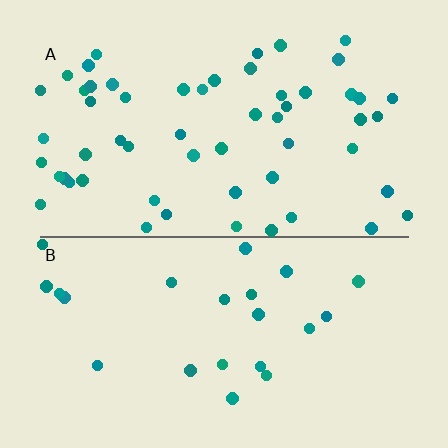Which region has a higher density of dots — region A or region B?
A (the top).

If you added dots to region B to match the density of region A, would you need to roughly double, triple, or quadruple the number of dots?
Approximately double.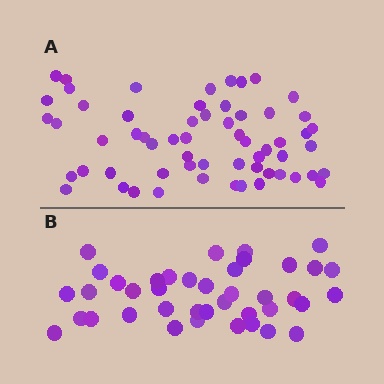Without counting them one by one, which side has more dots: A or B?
Region A (the top region) has more dots.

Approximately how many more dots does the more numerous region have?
Region A has approximately 20 more dots than region B.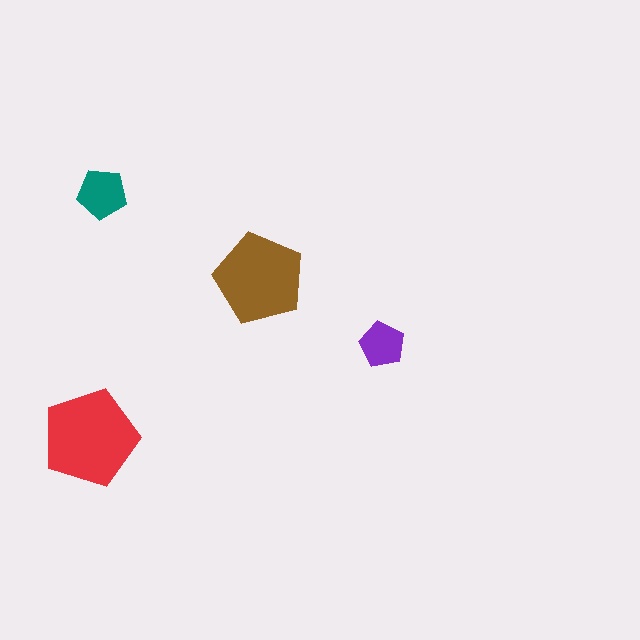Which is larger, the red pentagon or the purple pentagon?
The red one.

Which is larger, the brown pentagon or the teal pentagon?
The brown one.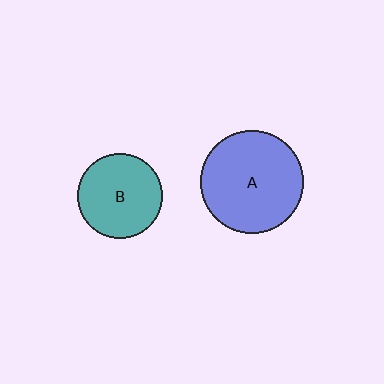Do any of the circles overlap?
No, none of the circles overlap.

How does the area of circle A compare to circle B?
Approximately 1.5 times.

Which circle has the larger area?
Circle A (blue).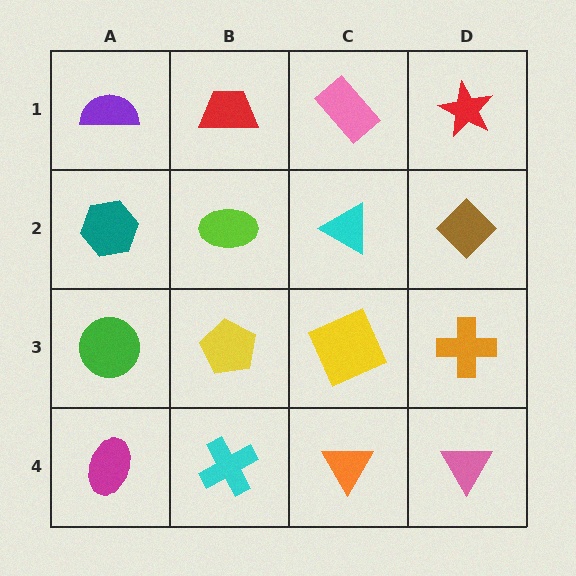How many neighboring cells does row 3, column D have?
3.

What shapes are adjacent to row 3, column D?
A brown diamond (row 2, column D), a pink triangle (row 4, column D), a yellow square (row 3, column C).